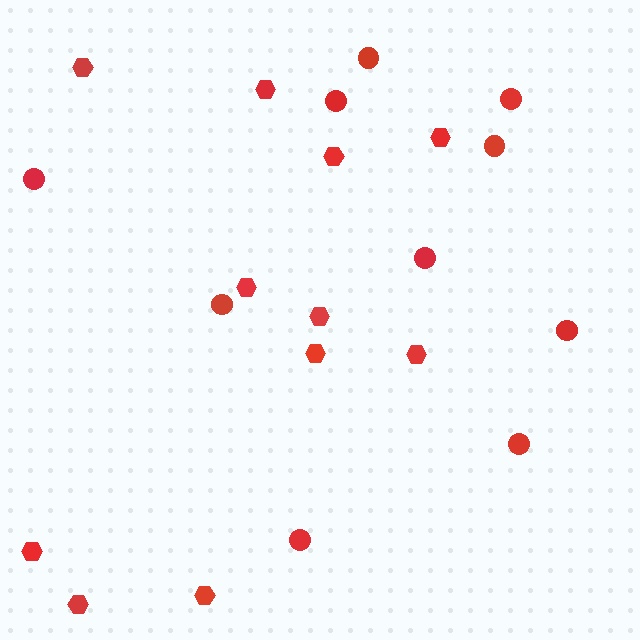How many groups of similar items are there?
There are 2 groups: one group of circles (10) and one group of hexagons (11).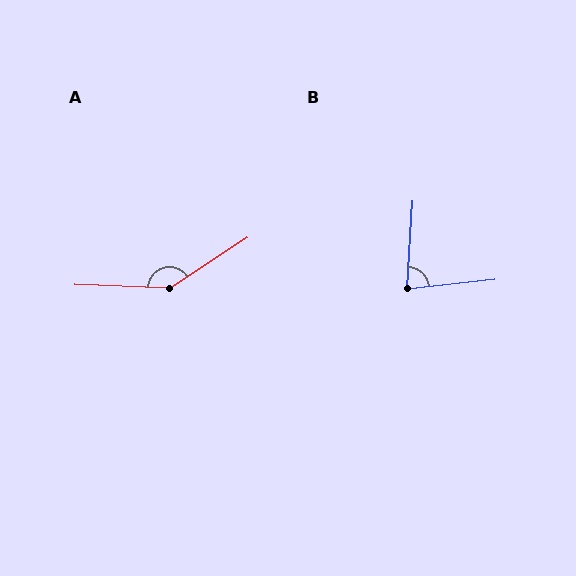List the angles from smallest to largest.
B (80°), A (145°).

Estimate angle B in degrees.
Approximately 80 degrees.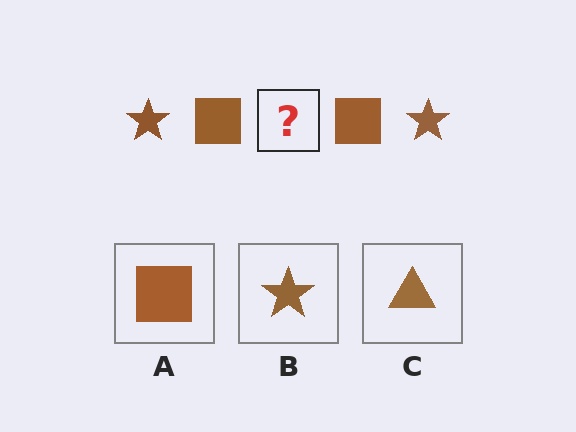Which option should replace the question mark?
Option B.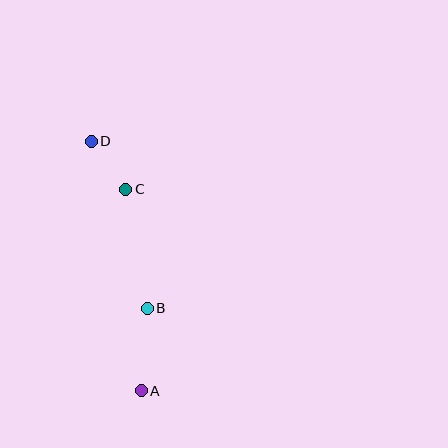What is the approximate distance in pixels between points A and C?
The distance between A and C is approximately 202 pixels.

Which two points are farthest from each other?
Points A and D are farthest from each other.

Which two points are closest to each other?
Points C and D are closest to each other.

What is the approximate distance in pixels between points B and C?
The distance between B and C is approximately 121 pixels.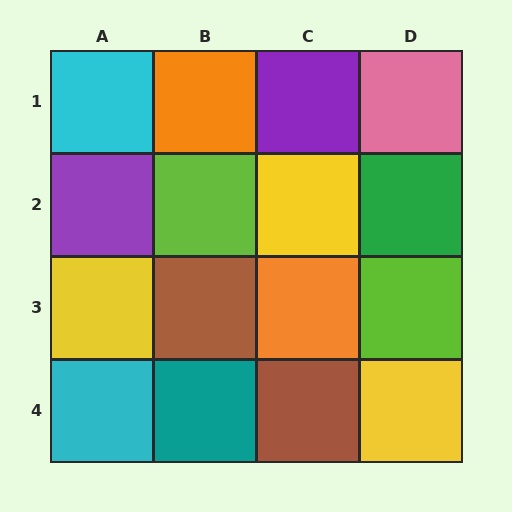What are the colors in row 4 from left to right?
Cyan, teal, brown, yellow.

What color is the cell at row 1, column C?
Purple.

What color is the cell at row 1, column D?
Pink.